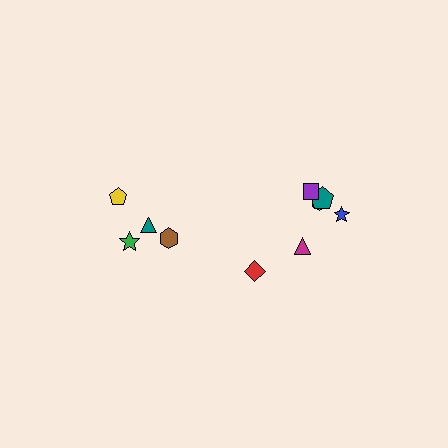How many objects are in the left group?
There are 4 objects.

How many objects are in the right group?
There are 6 objects.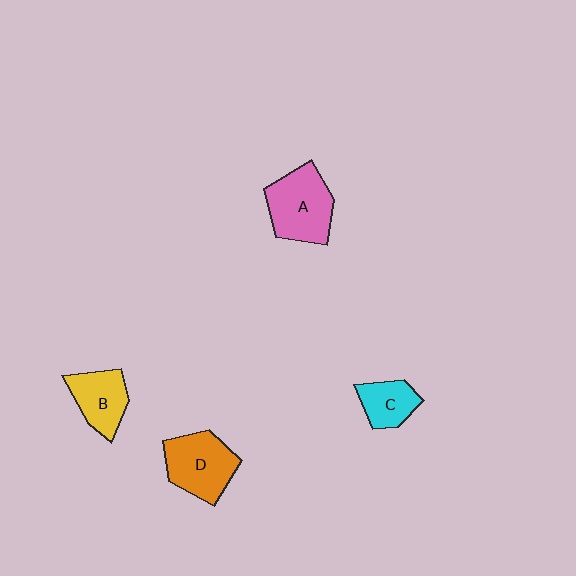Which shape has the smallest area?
Shape C (cyan).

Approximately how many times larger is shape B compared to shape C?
Approximately 1.2 times.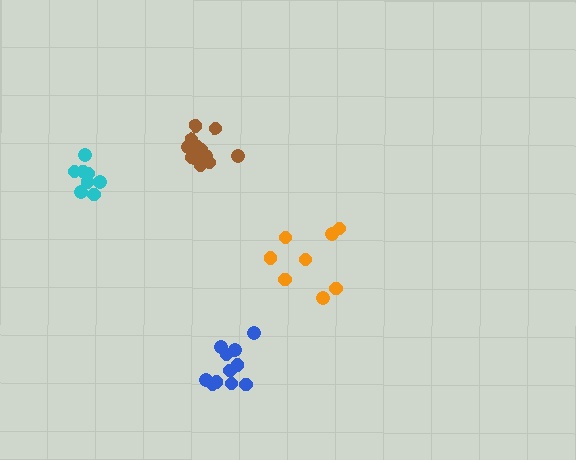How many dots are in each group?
Group 1: 8 dots, Group 2: 11 dots, Group 3: 14 dots, Group 4: 8 dots (41 total).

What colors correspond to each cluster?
The clusters are colored: cyan, blue, brown, orange.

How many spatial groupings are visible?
There are 4 spatial groupings.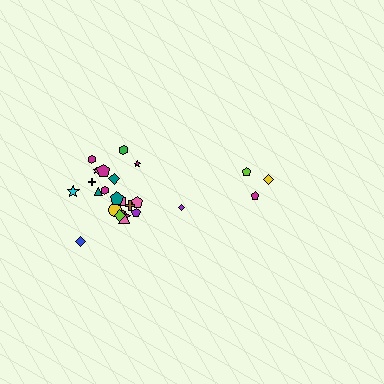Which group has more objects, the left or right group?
The left group.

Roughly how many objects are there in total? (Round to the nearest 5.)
Roughly 25 objects in total.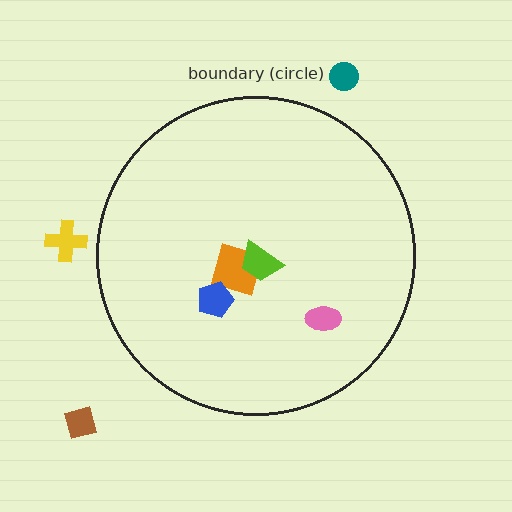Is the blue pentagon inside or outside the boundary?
Inside.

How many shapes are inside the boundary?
4 inside, 3 outside.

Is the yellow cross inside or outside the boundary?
Outside.